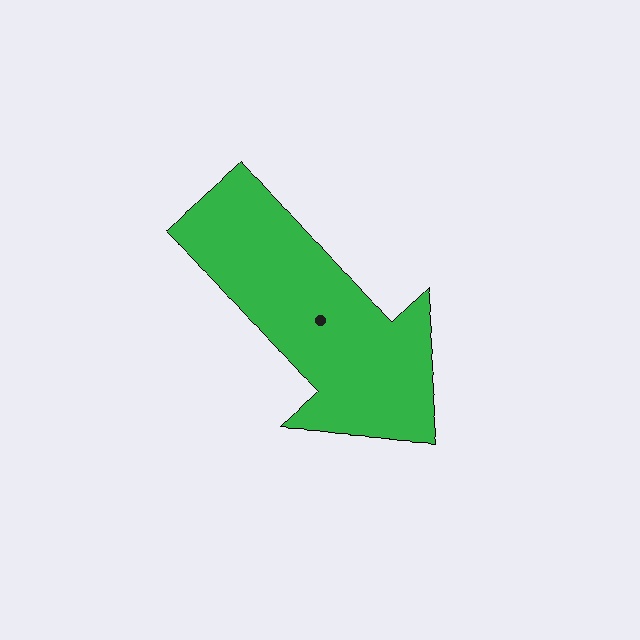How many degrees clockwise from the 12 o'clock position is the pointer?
Approximately 134 degrees.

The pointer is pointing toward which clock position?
Roughly 4 o'clock.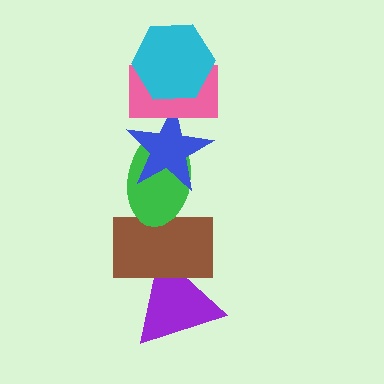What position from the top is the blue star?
The blue star is 3rd from the top.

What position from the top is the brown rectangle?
The brown rectangle is 5th from the top.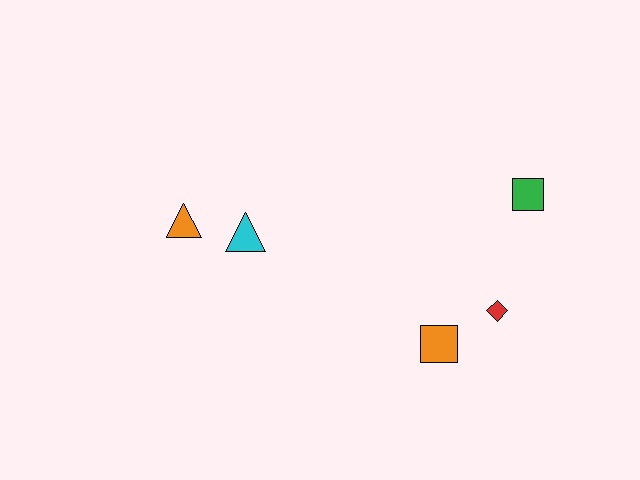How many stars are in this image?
There are no stars.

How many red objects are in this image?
There is 1 red object.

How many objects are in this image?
There are 5 objects.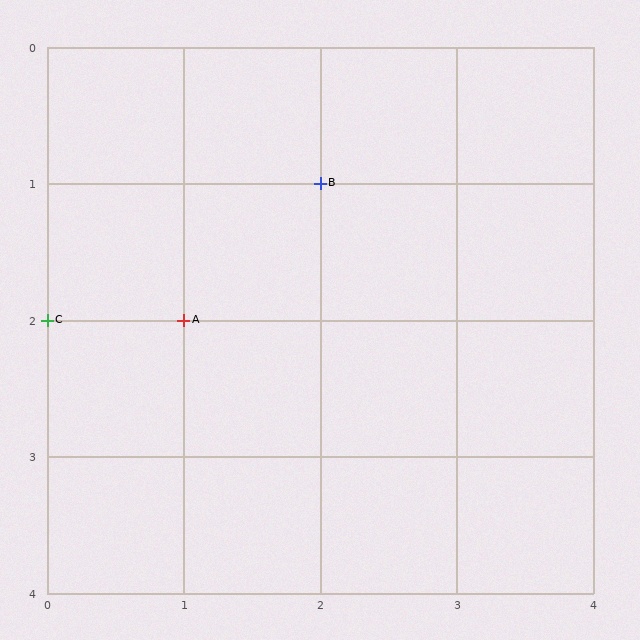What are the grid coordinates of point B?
Point B is at grid coordinates (2, 1).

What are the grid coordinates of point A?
Point A is at grid coordinates (1, 2).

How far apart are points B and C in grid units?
Points B and C are 2 columns and 1 row apart (about 2.2 grid units diagonally).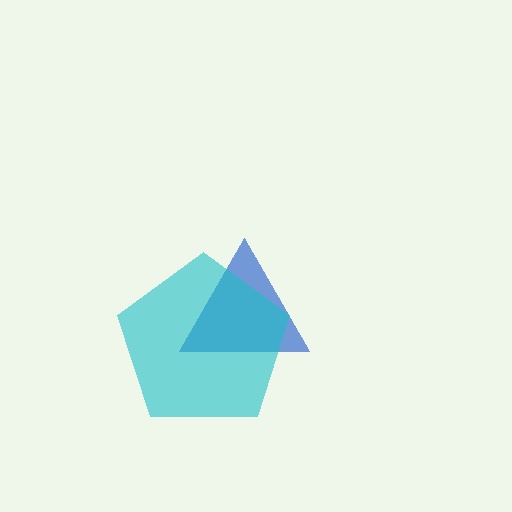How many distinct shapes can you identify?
There are 2 distinct shapes: a blue triangle, a cyan pentagon.